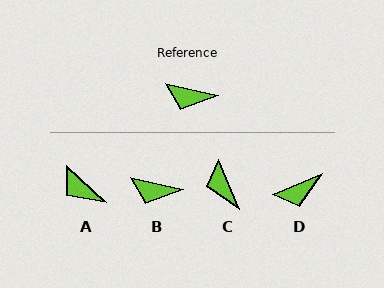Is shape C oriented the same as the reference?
No, it is off by about 54 degrees.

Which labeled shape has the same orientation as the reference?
B.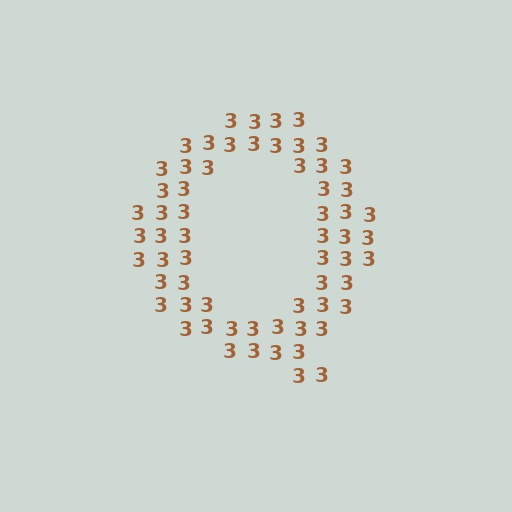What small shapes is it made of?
It is made of small digit 3's.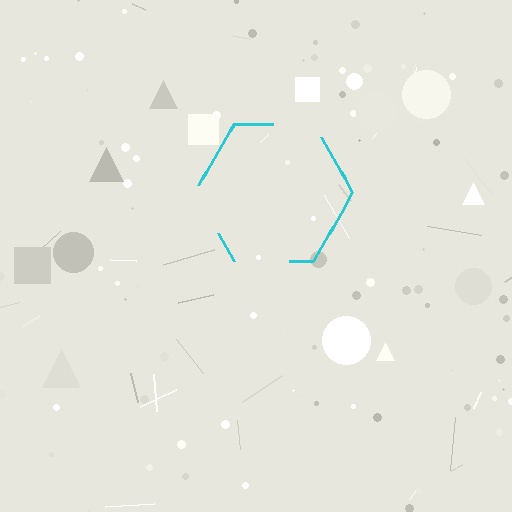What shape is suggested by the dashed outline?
The dashed outline suggests a hexagon.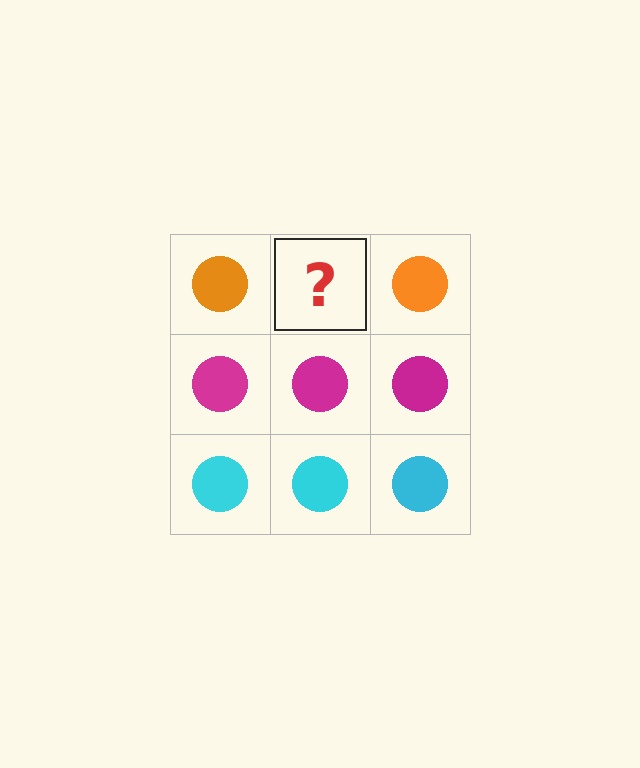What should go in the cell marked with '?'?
The missing cell should contain an orange circle.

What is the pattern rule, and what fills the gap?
The rule is that each row has a consistent color. The gap should be filled with an orange circle.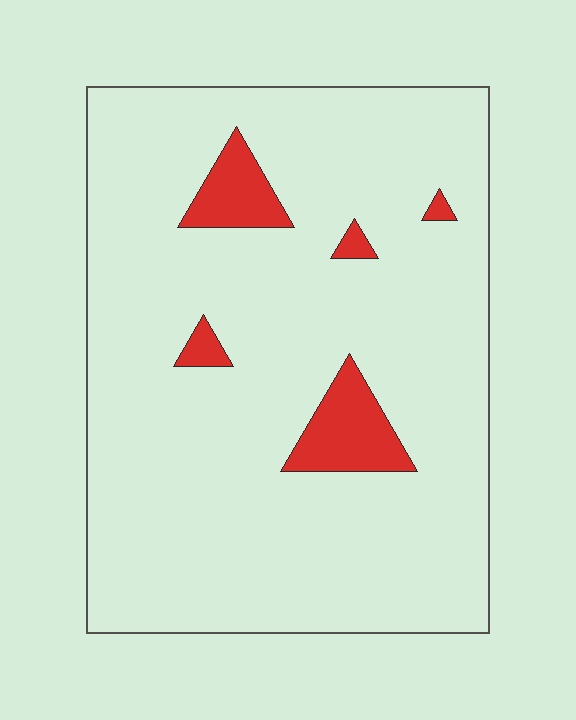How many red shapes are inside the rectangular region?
5.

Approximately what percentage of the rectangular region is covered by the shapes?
Approximately 10%.